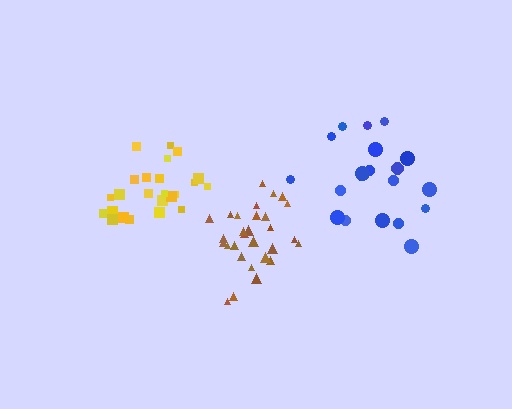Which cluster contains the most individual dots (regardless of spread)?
Brown (29).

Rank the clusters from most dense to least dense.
brown, yellow, blue.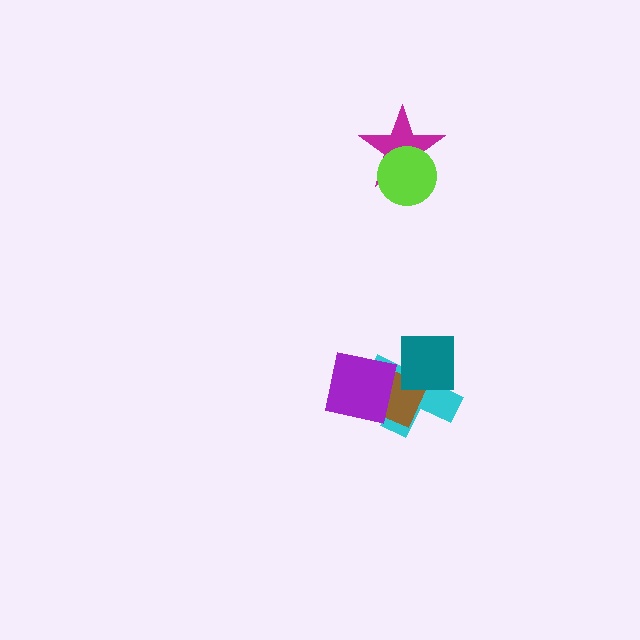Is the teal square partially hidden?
No, no other shape covers it.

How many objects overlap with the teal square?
2 objects overlap with the teal square.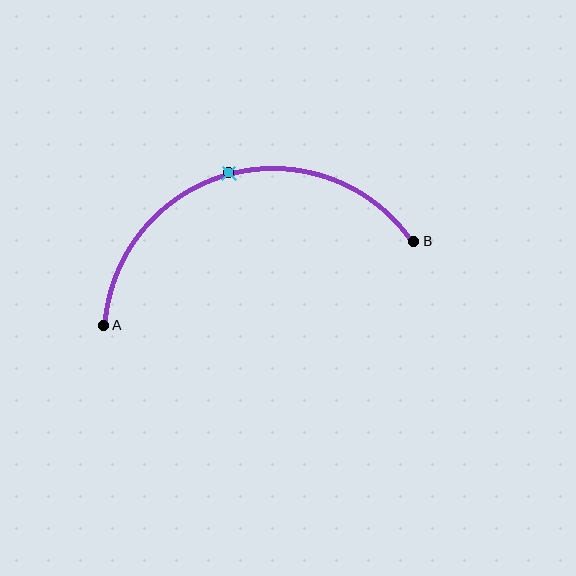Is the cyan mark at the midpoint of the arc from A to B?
Yes. The cyan mark lies on the arc at equal arc-length from both A and B — it is the arc midpoint.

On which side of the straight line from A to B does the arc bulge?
The arc bulges above the straight line connecting A and B.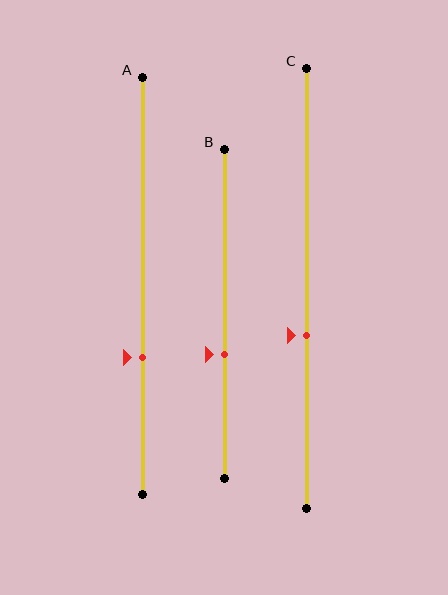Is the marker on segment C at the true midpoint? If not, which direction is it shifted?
No, the marker on segment C is shifted downward by about 11% of the segment length.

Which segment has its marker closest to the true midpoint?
Segment C has its marker closest to the true midpoint.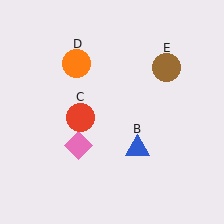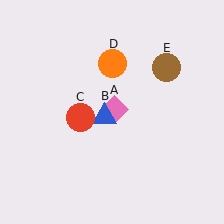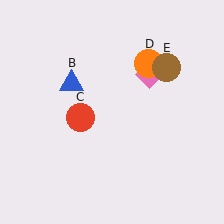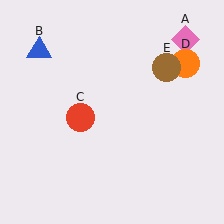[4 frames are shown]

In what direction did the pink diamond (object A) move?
The pink diamond (object A) moved up and to the right.